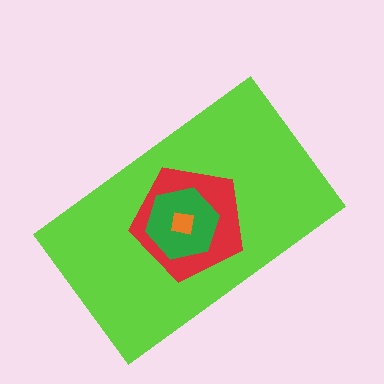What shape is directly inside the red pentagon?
The green hexagon.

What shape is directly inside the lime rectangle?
The red pentagon.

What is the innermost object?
The orange square.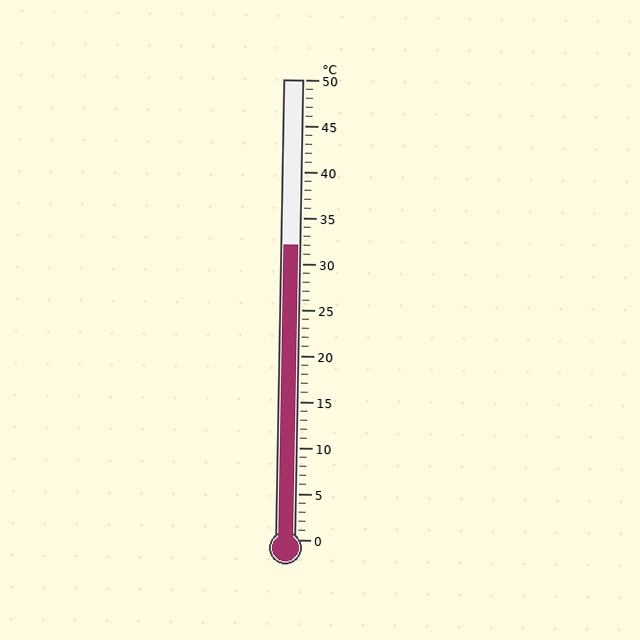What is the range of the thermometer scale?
The thermometer scale ranges from 0°C to 50°C.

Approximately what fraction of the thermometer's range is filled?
The thermometer is filled to approximately 65% of its range.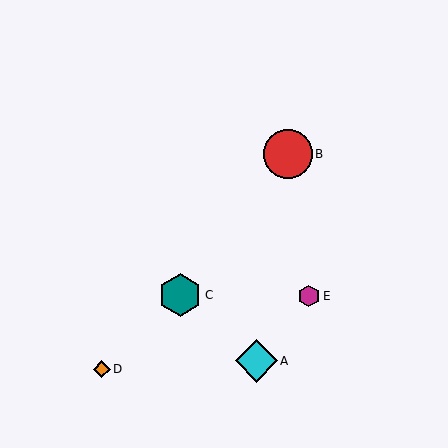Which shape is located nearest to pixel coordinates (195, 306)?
The teal hexagon (labeled C) at (180, 295) is nearest to that location.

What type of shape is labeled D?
Shape D is an orange diamond.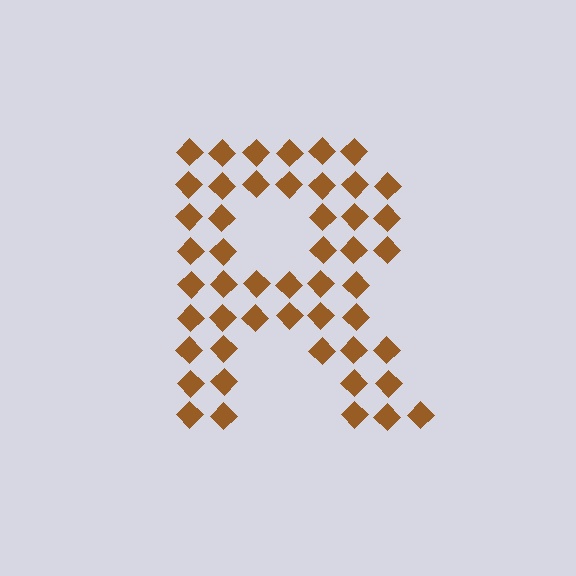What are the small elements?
The small elements are diamonds.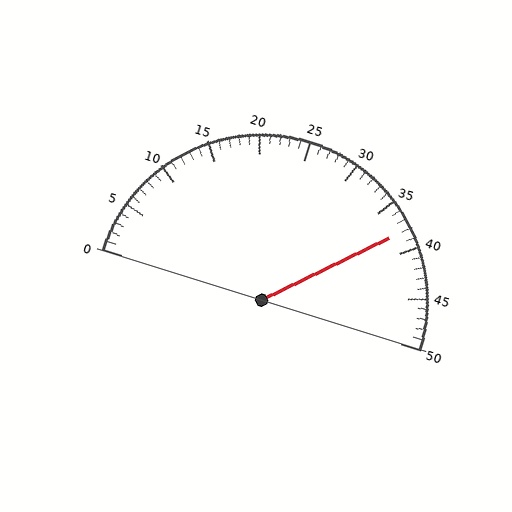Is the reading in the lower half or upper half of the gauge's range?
The reading is in the upper half of the range (0 to 50).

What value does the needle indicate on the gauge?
The needle indicates approximately 38.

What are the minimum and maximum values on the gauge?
The gauge ranges from 0 to 50.